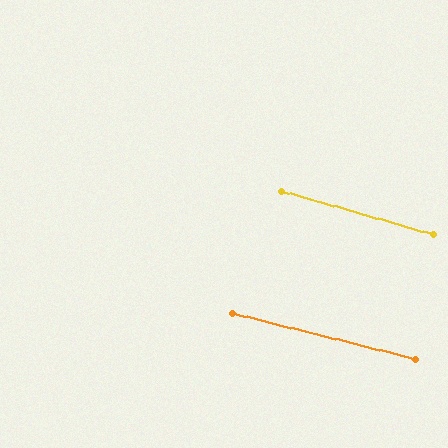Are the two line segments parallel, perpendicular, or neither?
Parallel — their directions differ by only 1.9°.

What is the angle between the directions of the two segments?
Approximately 2 degrees.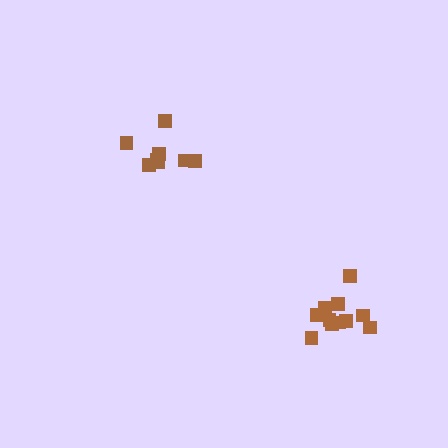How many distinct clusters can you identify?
There are 2 distinct clusters.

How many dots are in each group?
Group 1: 11 dots, Group 2: 8 dots (19 total).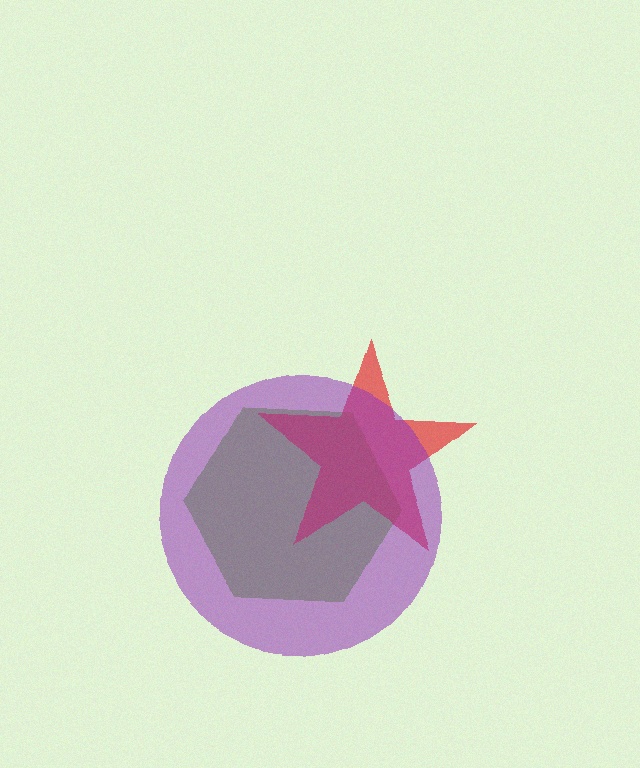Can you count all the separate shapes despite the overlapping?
Yes, there are 3 separate shapes.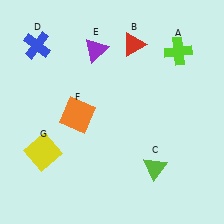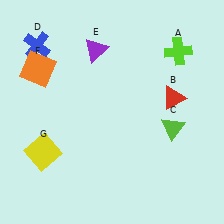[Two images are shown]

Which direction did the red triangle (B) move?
The red triangle (B) moved down.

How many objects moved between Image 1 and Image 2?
3 objects moved between the two images.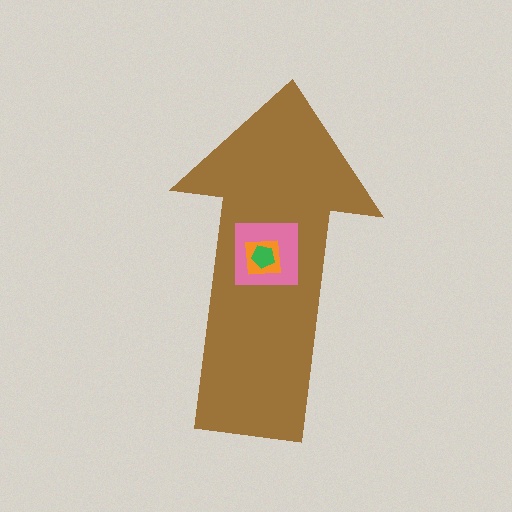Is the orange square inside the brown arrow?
Yes.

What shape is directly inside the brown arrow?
The pink square.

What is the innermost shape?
The green pentagon.